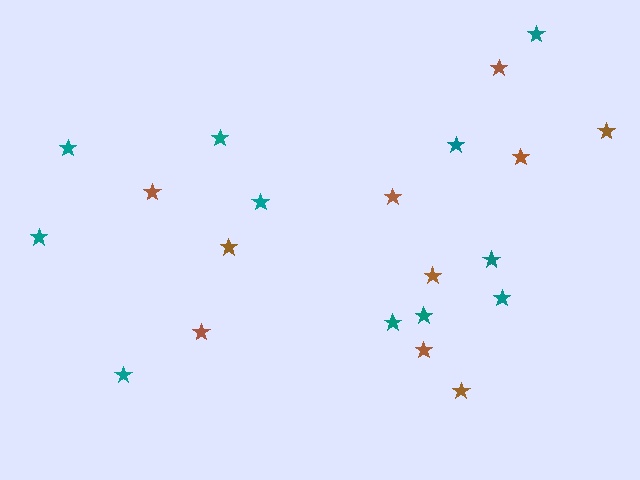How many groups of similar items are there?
There are 2 groups: one group of teal stars (11) and one group of brown stars (10).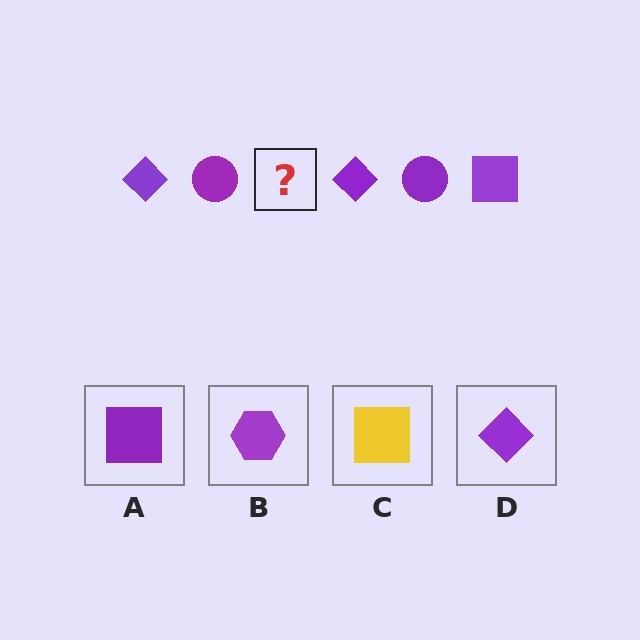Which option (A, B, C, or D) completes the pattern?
A.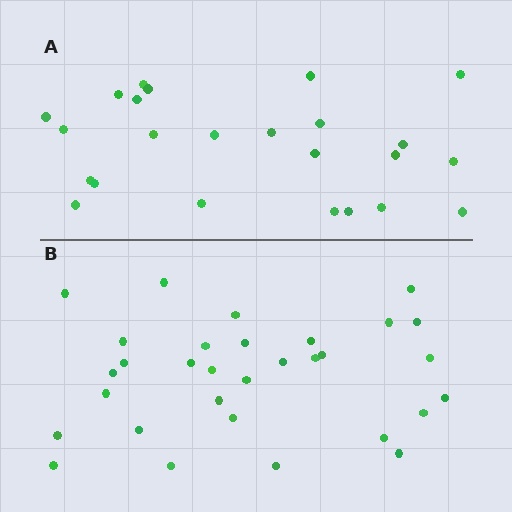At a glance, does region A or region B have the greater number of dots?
Region B (the bottom region) has more dots.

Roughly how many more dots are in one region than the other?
Region B has roughly 8 or so more dots than region A.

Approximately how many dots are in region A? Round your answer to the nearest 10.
About 20 dots. (The exact count is 24, which rounds to 20.)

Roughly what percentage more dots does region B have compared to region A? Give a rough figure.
About 30% more.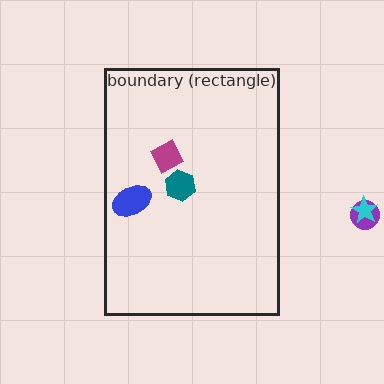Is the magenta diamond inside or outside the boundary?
Inside.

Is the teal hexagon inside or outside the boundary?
Inside.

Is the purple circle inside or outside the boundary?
Outside.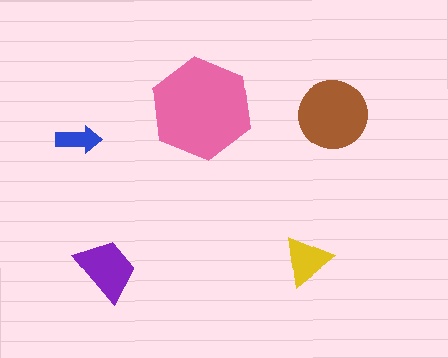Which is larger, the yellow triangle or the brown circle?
The brown circle.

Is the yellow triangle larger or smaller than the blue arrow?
Larger.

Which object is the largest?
The pink hexagon.